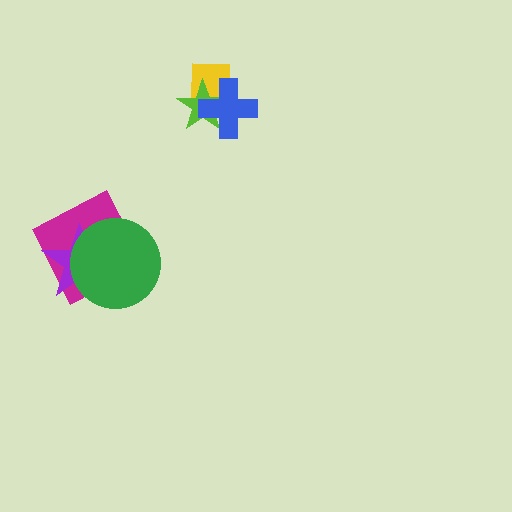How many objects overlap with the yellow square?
2 objects overlap with the yellow square.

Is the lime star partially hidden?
Yes, it is partially covered by another shape.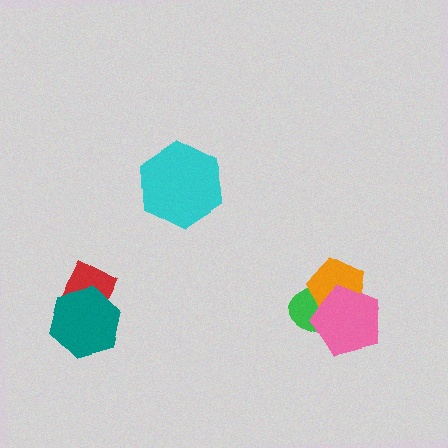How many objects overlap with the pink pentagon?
2 objects overlap with the pink pentagon.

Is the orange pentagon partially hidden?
Yes, it is partially covered by another shape.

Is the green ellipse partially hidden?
Yes, it is partially covered by another shape.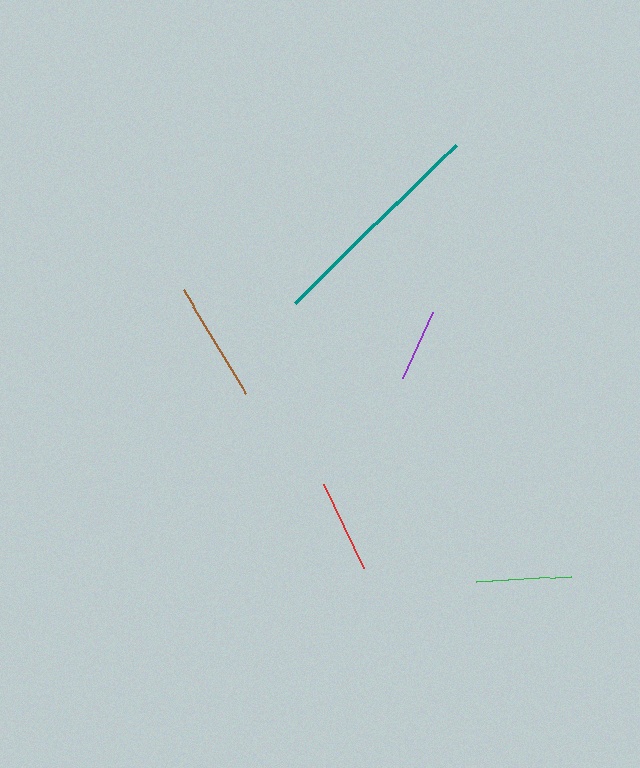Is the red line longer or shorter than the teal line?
The teal line is longer than the red line.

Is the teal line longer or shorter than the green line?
The teal line is longer than the green line.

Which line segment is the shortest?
The purple line is the shortest at approximately 73 pixels.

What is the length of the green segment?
The green segment is approximately 95 pixels long.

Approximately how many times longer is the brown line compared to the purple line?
The brown line is approximately 1.7 times the length of the purple line.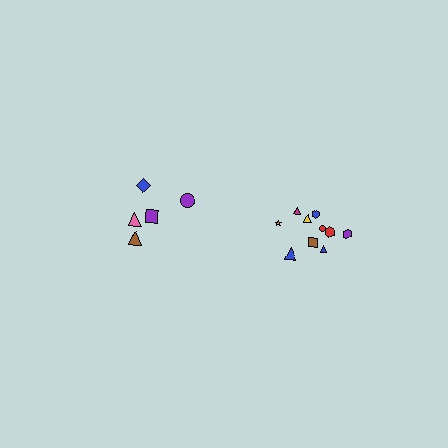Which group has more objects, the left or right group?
The right group.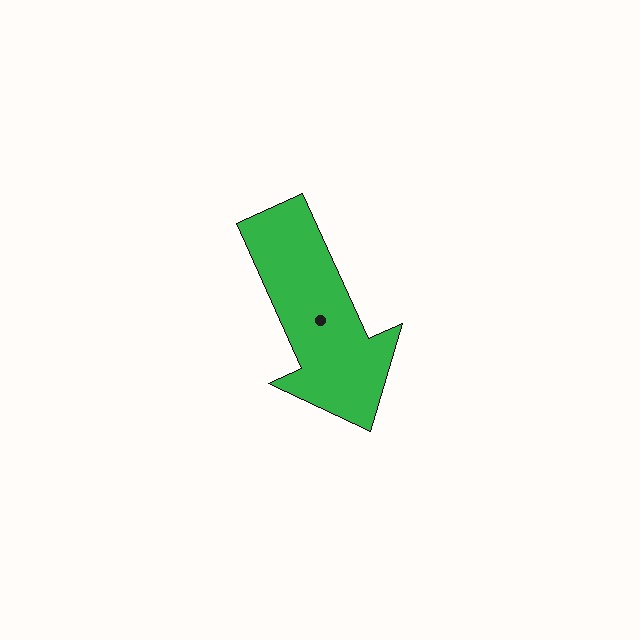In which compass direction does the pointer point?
Southeast.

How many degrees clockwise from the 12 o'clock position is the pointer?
Approximately 156 degrees.